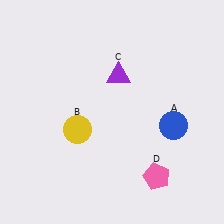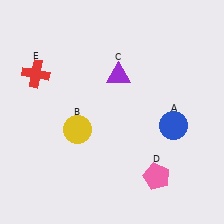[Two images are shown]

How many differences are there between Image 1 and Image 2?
There is 1 difference between the two images.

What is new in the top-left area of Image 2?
A red cross (E) was added in the top-left area of Image 2.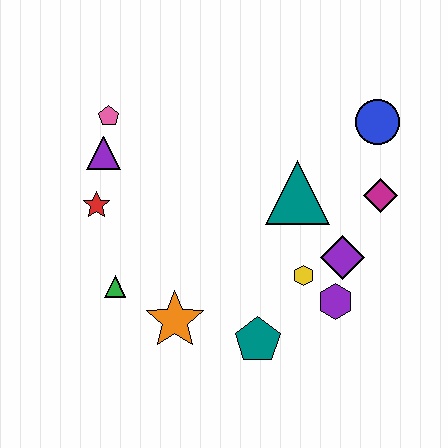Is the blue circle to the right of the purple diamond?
Yes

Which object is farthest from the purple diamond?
The pink pentagon is farthest from the purple diamond.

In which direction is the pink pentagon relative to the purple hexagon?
The pink pentagon is to the left of the purple hexagon.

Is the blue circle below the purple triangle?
No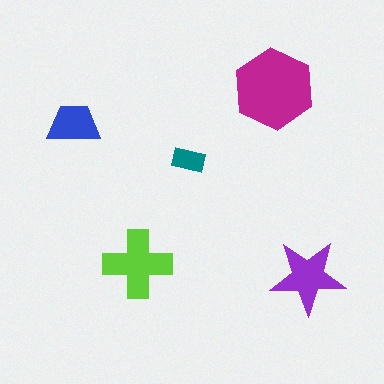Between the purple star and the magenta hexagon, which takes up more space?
The magenta hexagon.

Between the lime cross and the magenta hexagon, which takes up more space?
The magenta hexagon.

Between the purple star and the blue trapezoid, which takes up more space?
The purple star.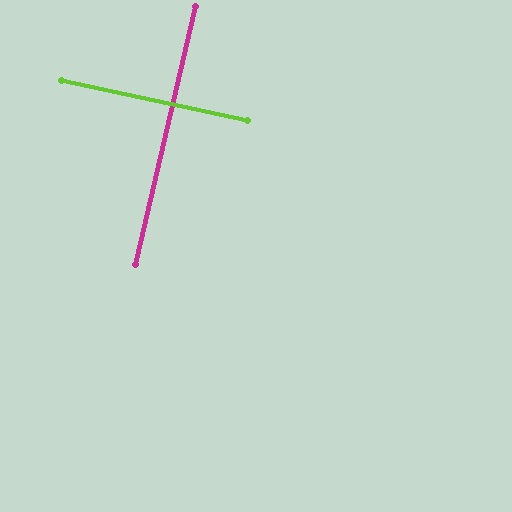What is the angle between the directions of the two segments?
Approximately 89 degrees.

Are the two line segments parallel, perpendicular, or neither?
Perpendicular — they meet at approximately 89°.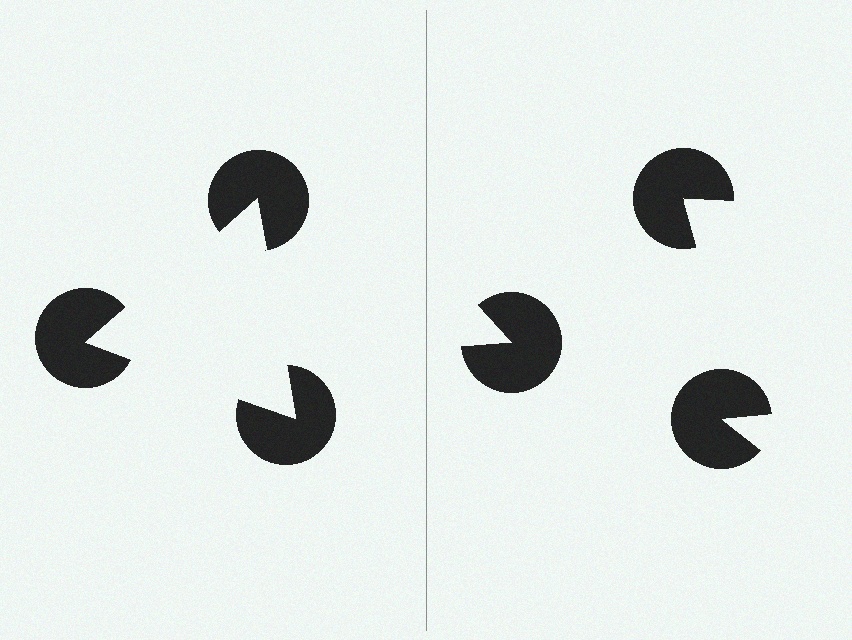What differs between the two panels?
The pac-man discs are positioned identically on both sides; only the wedge orientations differ. On the left they align to a triangle; on the right they are misaligned.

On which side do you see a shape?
An illusory triangle appears on the left side. On the right side the wedge cuts are rotated, so no coherent shape forms.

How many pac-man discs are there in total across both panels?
6 — 3 on each side.